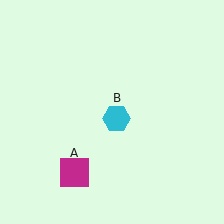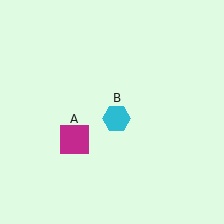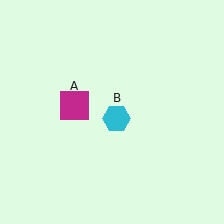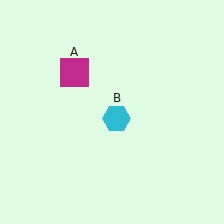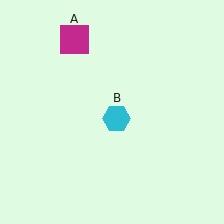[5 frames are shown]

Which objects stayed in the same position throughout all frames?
Cyan hexagon (object B) remained stationary.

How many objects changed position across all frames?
1 object changed position: magenta square (object A).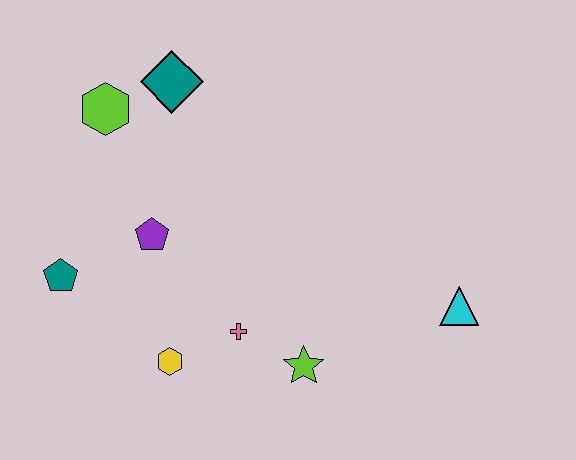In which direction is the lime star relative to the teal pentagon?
The lime star is to the right of the teal pentagon.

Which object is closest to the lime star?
The pink cross is closest to the lime star.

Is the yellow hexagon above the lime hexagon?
No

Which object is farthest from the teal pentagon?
The cyan triangle is farthest from the teal pentagon.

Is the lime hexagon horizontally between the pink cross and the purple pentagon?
No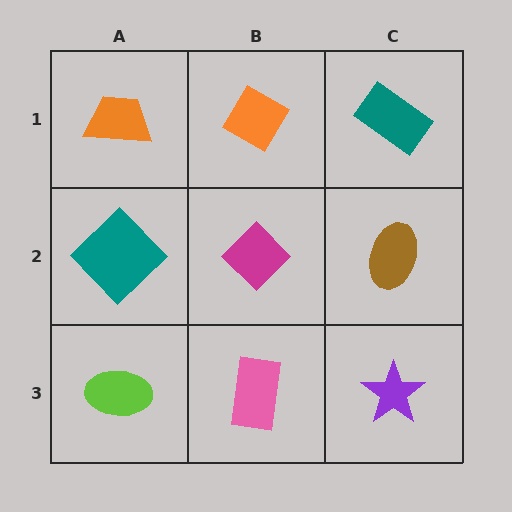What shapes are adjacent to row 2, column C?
A teal rectangle (row 1, column C), a purple star (row 3, column C), a magenta diamond (row 2, column B).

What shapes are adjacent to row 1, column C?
A brown ellipse (row 2, column C), an orange diamond (row 1, column B).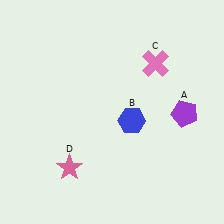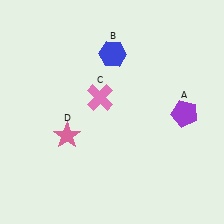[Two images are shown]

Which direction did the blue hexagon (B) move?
The blue hexagon (B) moved up.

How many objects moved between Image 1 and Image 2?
3 objects moved between the two images.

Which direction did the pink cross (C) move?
The pink cross (C) moved left.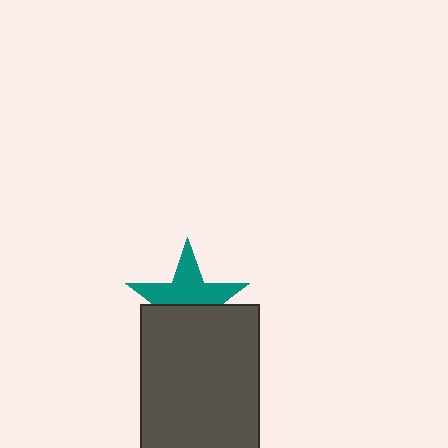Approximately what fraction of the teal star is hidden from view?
Roughly 47% of the teal star is hidden behind the dark gray rectangle.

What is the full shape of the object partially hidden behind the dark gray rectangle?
The partially hidden object is a teal star.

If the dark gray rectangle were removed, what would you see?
You would see the complete teal star.